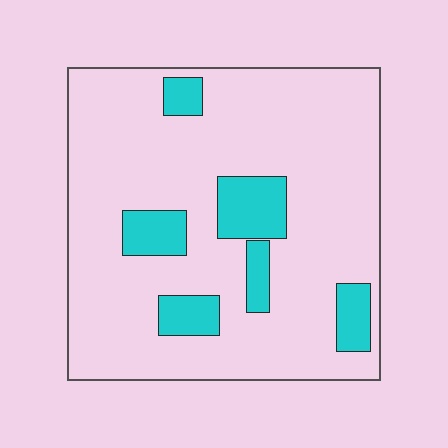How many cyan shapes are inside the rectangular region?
6.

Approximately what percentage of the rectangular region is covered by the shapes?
Approximately 15%.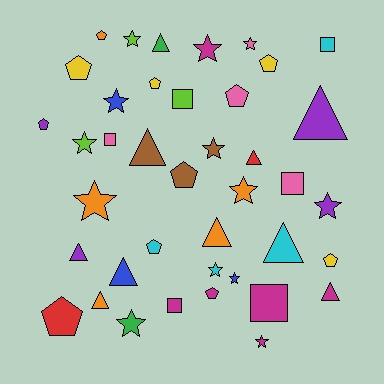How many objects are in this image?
There are 40 objects.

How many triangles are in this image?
There are 10 triangles.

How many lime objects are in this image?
There are 3 lime objects.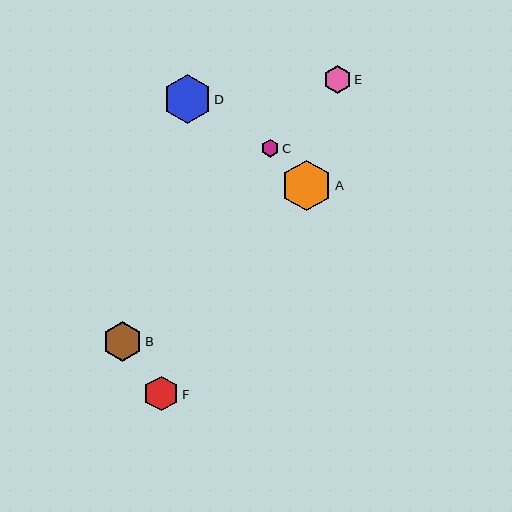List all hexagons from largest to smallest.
From largest to smallest: A, D, B, F, E, C.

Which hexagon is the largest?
Hexagon A is the largest with a size of approximately 51 pixels.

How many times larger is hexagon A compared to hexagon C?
Hexagon A is approximately 2.8 times the size of hexagon C.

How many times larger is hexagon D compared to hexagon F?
Hexagon D is approximately 1.4 times the size of hexagon F.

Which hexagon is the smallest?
Hexagon C is the smallest with a size of approximately 18 pixels.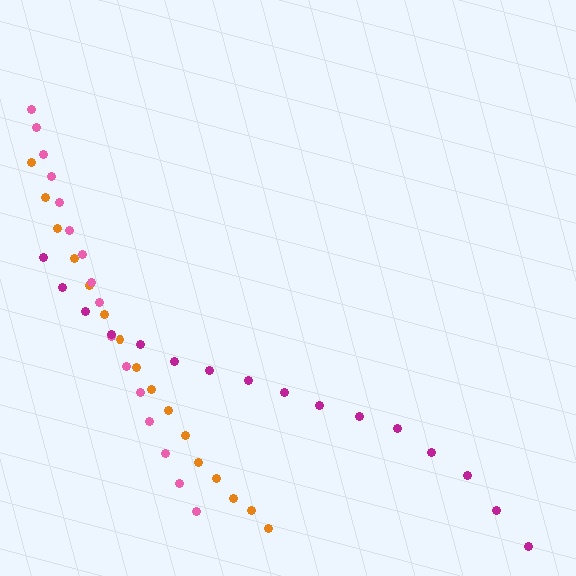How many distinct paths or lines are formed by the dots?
There are 3 distinct paths.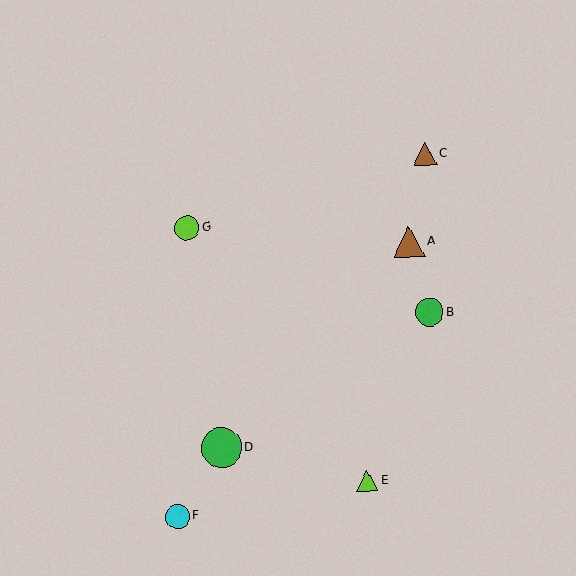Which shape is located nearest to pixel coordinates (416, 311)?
The green circle (labeled B) at (429, 312) is nearest to that location.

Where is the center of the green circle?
The center of the green circle is at (222, 448).